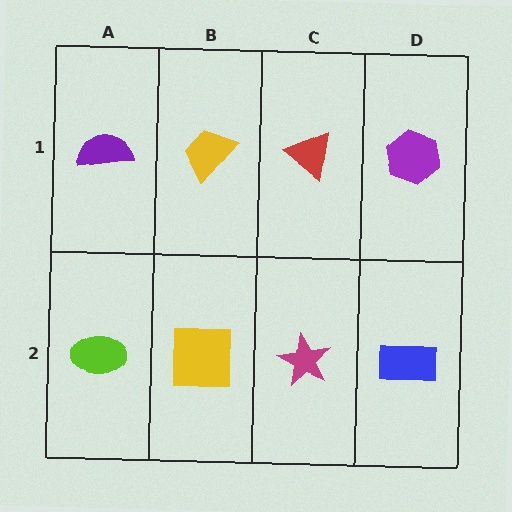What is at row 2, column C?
A magenta star.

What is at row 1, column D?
A purple hexagon.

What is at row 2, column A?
A lime ellipse.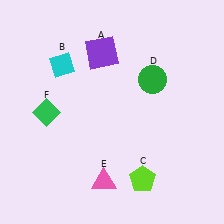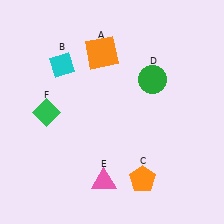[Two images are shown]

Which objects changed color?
A changed from purple to orange. C changed from lime to orange.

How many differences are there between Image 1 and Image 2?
There are 2 differences between the two images.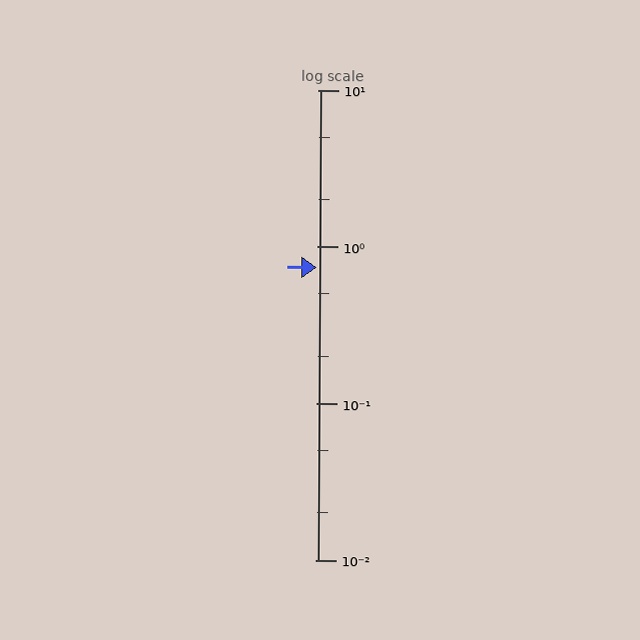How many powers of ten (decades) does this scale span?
The scale spans 3 decades, from 0.01 to 10.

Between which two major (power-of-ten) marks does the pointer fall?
The pointer is between 0.1 and 1.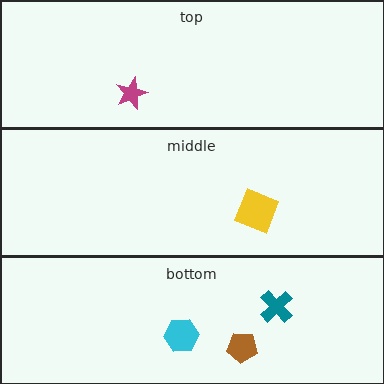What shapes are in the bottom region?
The brown pentagon, the cyan hexagon, the teal cross.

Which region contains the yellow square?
The middle region.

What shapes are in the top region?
The magenta star.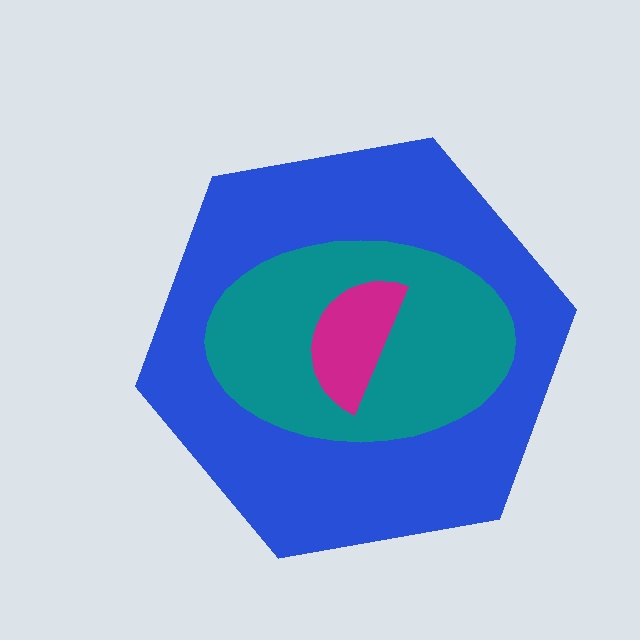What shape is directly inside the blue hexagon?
The teal ellipse.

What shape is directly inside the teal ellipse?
The magenta semicircle.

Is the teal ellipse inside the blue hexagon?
Yes.